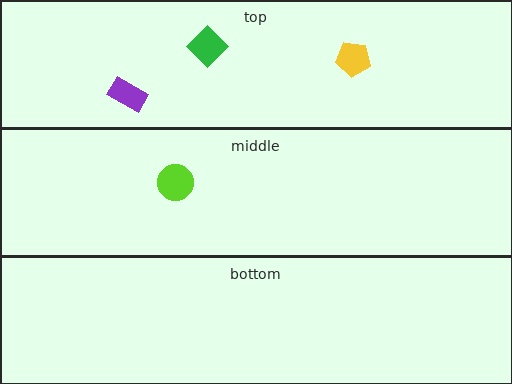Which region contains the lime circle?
The middle region.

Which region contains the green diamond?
The top region.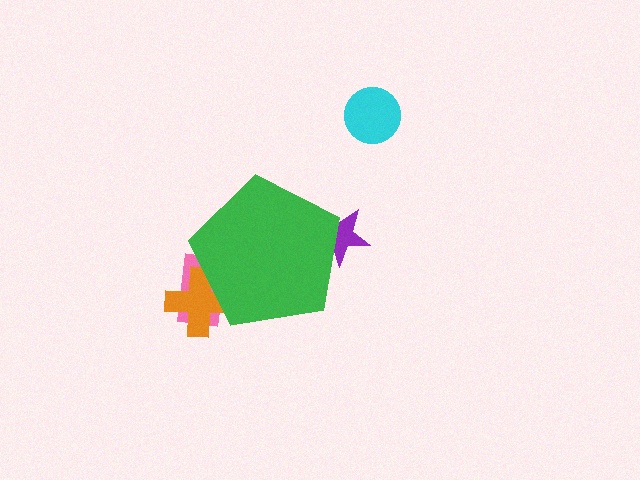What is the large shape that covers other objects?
A green pentagon.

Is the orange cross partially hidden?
Yes, the orange cross is partially hidden behind the green pentagon.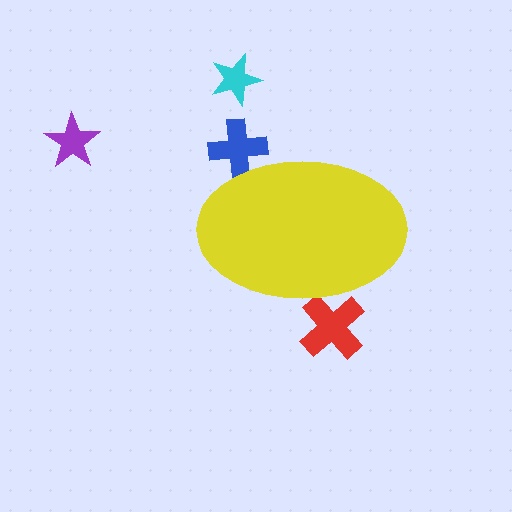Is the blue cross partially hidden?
Yes, the blue cross is partially hidden behind the yellow ellipse.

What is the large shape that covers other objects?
A yellow ellipse.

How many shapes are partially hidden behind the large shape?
2 shapes are partially hidden.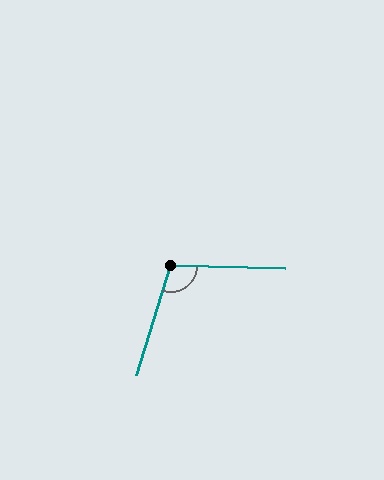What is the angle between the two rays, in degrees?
Approximately 106 degrees.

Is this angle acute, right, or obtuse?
It is obtuse.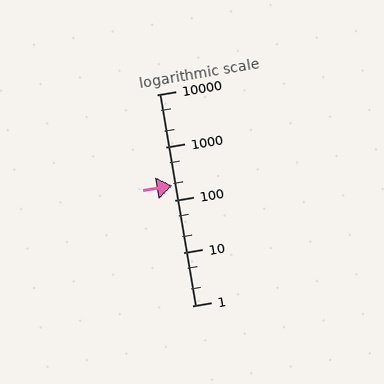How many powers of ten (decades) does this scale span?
The scale spans 4 decades, from 1 to 10000.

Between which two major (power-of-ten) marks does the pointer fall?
The pointer is between 100 and 1000.